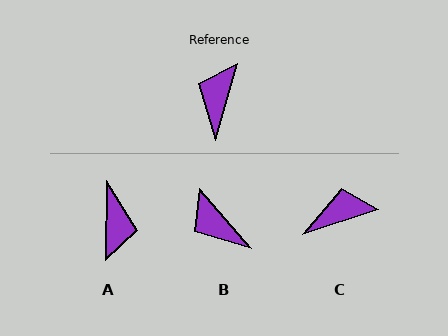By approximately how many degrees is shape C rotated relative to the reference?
Approximately 56 degrees clockwise.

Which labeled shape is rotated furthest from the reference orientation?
A, about 164 degrees away.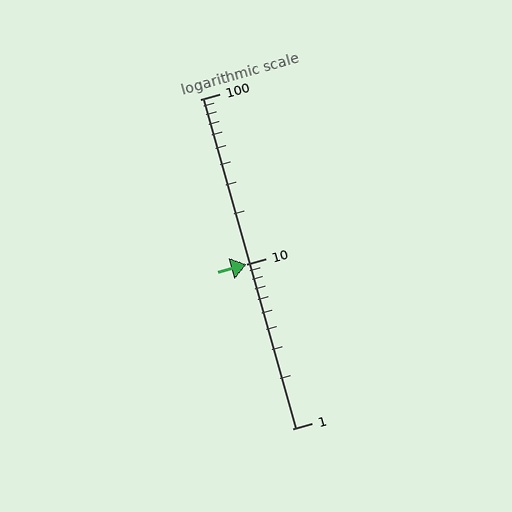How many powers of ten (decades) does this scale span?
The scale spans 2 decades, from 1 to 100.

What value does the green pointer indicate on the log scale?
The pointer indicates approximately 10.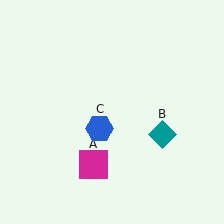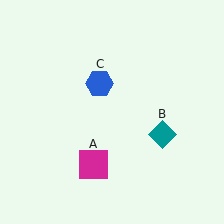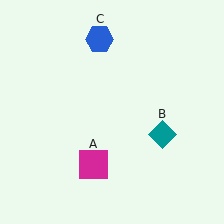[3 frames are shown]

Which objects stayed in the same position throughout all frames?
Magenta square (object A) and teal diamond (object B) remained stationary.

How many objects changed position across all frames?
1 object changed position: blue hexagon (object C).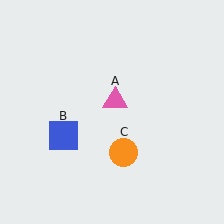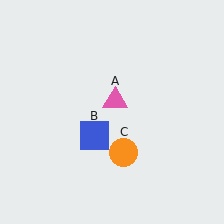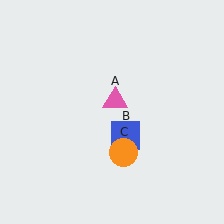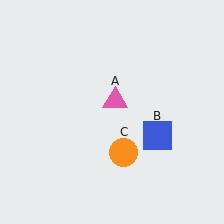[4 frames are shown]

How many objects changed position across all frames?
1 object changed position: blue square (object B).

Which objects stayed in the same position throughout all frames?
Pink triangle (object A) and orange circle (object C) remained stationary.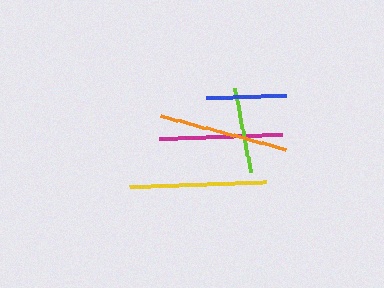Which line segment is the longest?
The yellow line is the longest at approximately 137 pixels.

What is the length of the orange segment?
The orange segment is approximately 129 pixels long.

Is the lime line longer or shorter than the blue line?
The lime line is longer than the blue line.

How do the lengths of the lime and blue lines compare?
The lime and blue lines are approximately the same length.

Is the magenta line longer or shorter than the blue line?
The magenta line is longer than the blue line.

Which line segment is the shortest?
The blue line is the shortest at approximately 80 pixels.